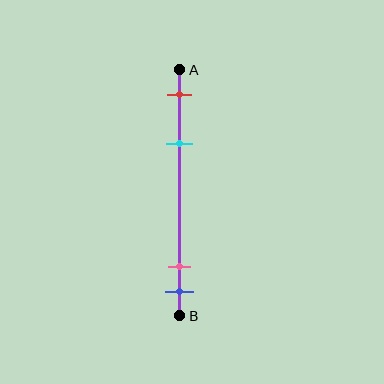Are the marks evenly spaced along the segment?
No, the marks are not evenly spaced.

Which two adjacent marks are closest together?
The pink and blue marks are the closest adjacent pair.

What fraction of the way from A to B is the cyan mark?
The cyan mark is approximately 30% (0.3) of the way from A to B.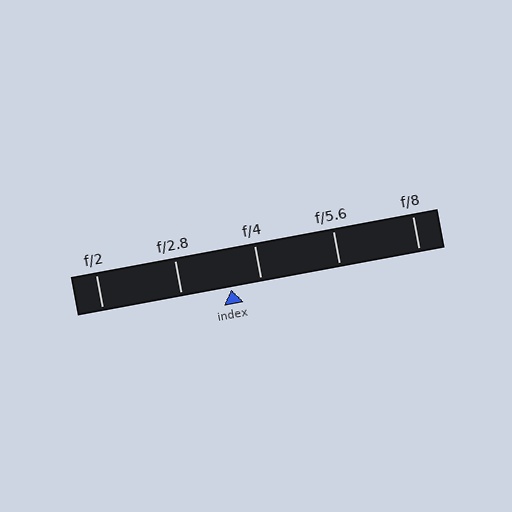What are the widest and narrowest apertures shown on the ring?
The widest aperture shown is f/2 and the narrowest is f/8.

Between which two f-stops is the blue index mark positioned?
The index mark is between f/2.8 and f/4.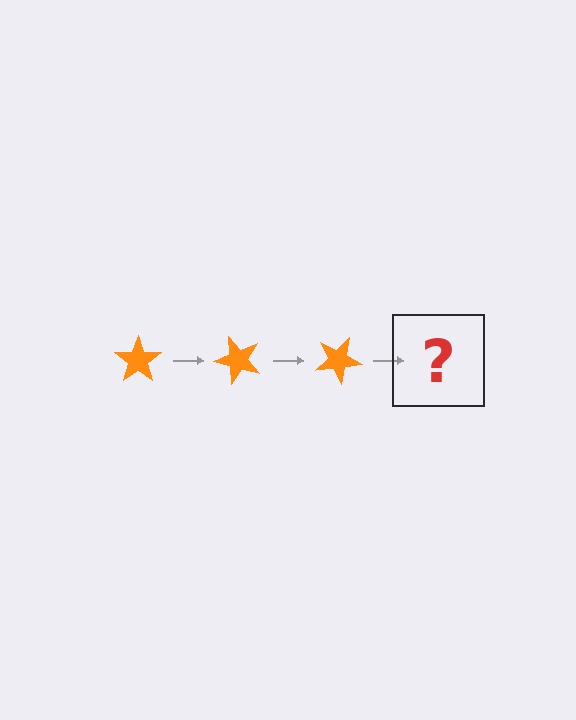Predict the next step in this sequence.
The next step is an orange star rotated 150 degrees.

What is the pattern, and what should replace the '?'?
The pattern is that the star rotates 50 degrees each step. The '?' should be an orange star rotated 150 degrees.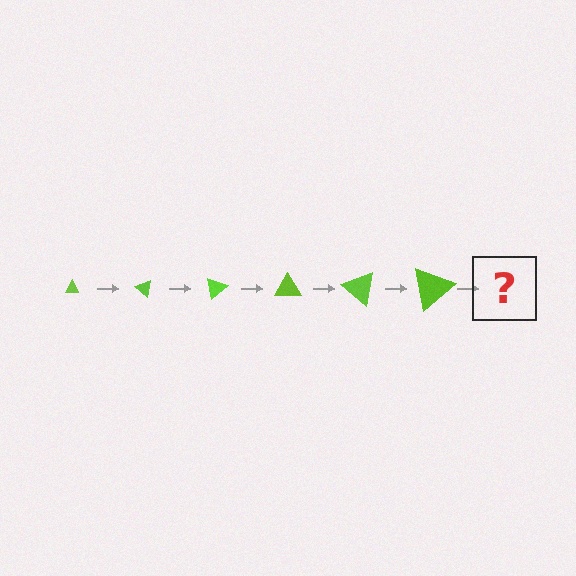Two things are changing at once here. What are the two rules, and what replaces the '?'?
The two rules are that the triangle grows larger each step and it rotates 40 degrees each step. The '?' should be a triangle, larger than the previous one and rotated 240 degrees from the start.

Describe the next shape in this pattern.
It should be a triangle, larger than the previous one and rotated 240 degrees from the start.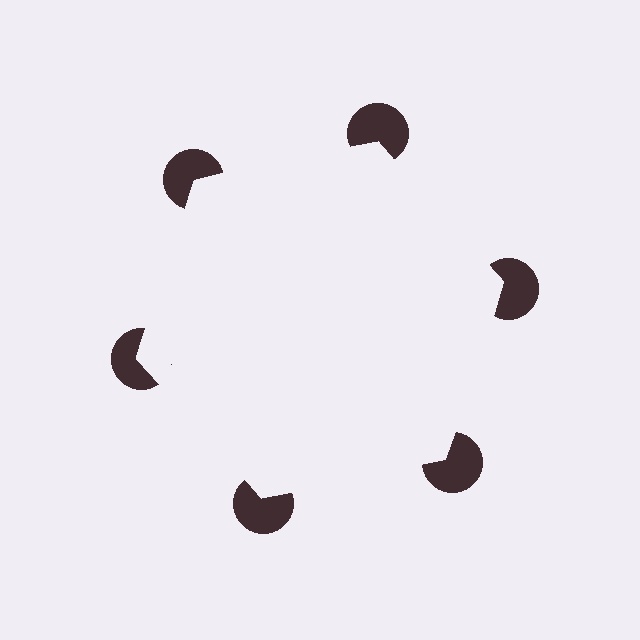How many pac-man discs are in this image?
There are 6 — one at each vertex of the illusory hexagon.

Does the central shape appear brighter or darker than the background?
It typically appears slightly brighter than the background, even though no actual brightness change is drawn.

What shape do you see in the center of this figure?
An illusory hexagon — its edges are inferred from the aligned wedge cuts in the pac-man discs, not physically drawn.